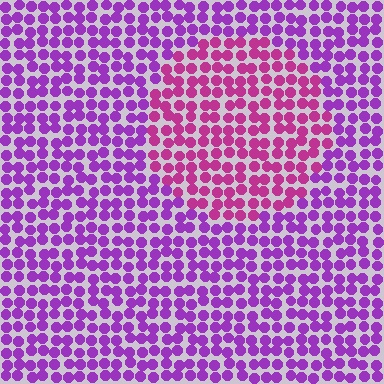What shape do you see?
I see a circle.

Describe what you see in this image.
The image is filled with small purple elements in a uniform arrangement. A circle-shaped region is visible where the elements are tinted to a slightly different hue, forming a subtle color boundary.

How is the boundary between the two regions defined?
The boundary is defined purely by a slight shift in hue (about 36 degrees). Spacing, size, and orientation are identical on both sides.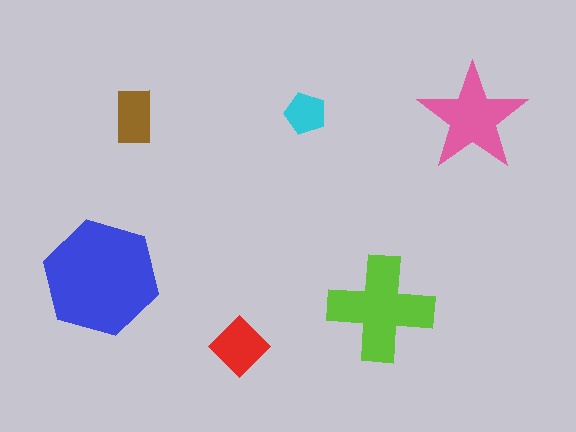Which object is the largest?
The blue hexagon.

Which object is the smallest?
The cyan pentagon.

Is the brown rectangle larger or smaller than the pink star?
Smaller.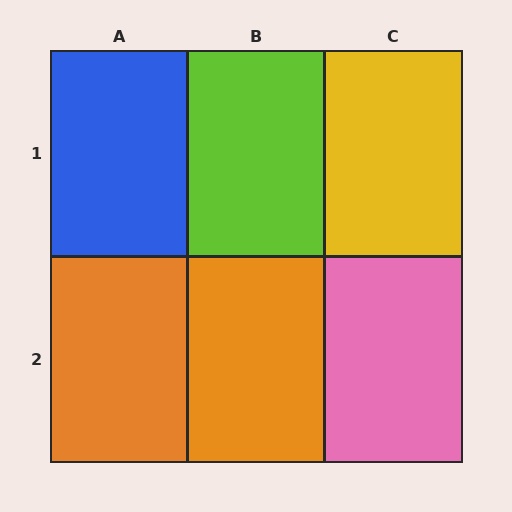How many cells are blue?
1 cell is blue.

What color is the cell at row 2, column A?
Orange.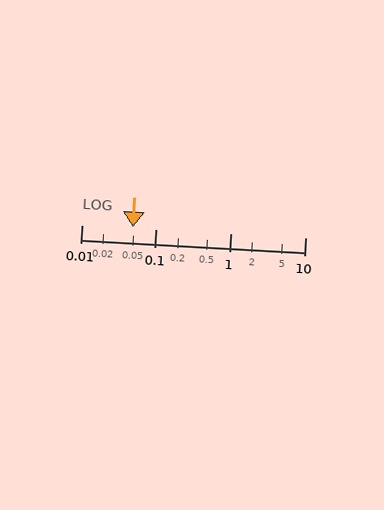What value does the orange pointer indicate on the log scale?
The pointer indicates approximately 0.049.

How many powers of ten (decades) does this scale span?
The scale spans 3 decades, from 0.01 to 10.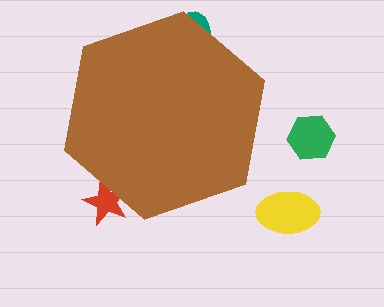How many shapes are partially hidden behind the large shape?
2 shapes are partially hidden.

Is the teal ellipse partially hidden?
Yes, the teal ellipse is partially hidden behind the brown hexagon.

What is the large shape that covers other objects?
A brown hexagon.